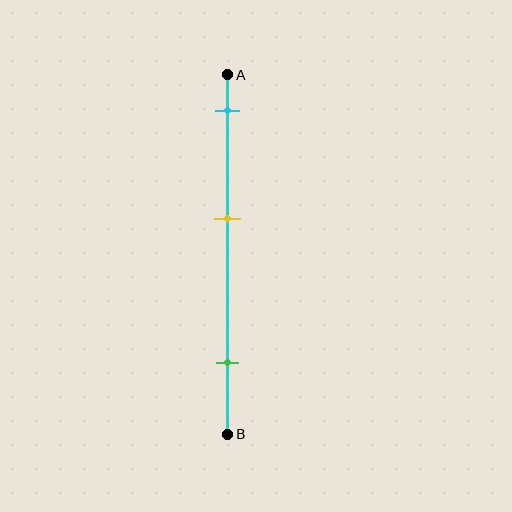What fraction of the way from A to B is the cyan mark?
The cyan mark is approximately 10% (0.1) of the way from A to B.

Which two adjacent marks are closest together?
The cyan and yellow marks are the closest adjacent pair.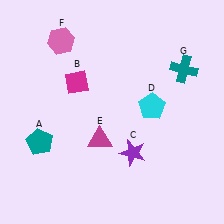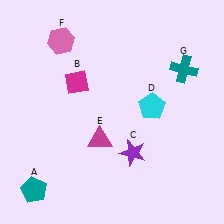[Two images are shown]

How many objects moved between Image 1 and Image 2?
1 object moved between the two images.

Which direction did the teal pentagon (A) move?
The teal pentagon (A) moved down.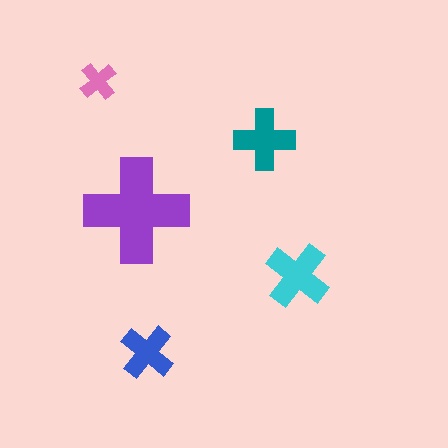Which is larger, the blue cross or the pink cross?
The blue one.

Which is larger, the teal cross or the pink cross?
The teal one.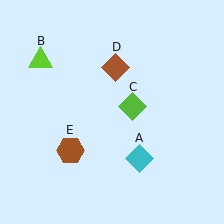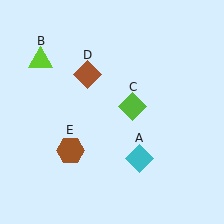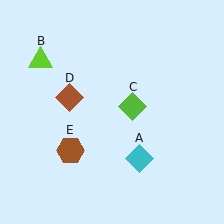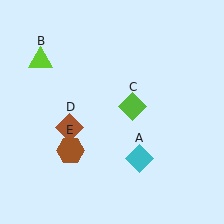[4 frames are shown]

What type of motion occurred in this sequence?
The brown diamond (object D) rotated counterclockwise around the center of the scene.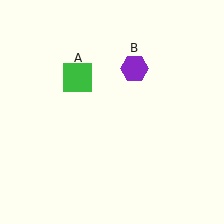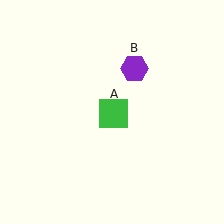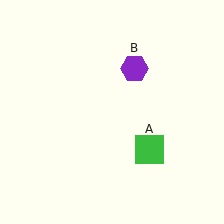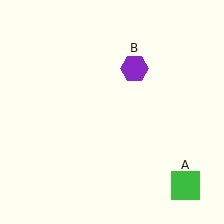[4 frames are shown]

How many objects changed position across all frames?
1 object changed position: green square (object A).